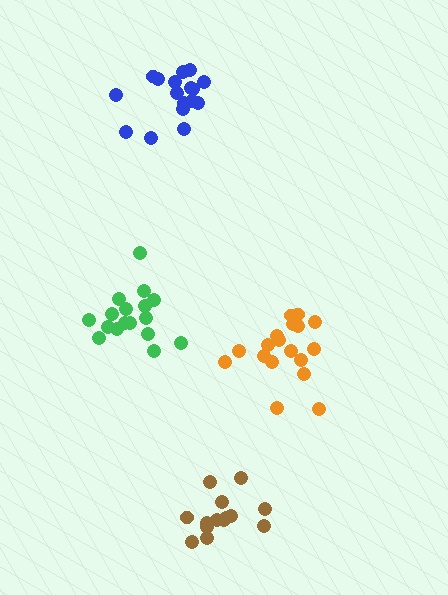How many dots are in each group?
Group 1: 14 dots, Group 2: 17 dots, Group 3: 18 dots, Group 4: 17 dots (66 total).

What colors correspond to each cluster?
The clusters are colored: brown, green, orange, blue.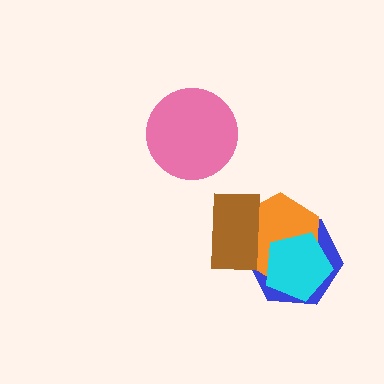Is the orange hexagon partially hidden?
Yes, it is partially covered by another shape.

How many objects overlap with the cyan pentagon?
2 objects overlap with the cyan pentagon.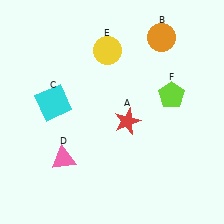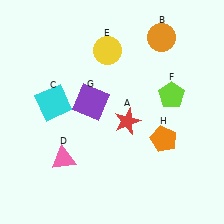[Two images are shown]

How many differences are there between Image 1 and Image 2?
There are 2 differences between the two images.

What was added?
A purple square (G), an orange pentagon (H) were added in Image 2.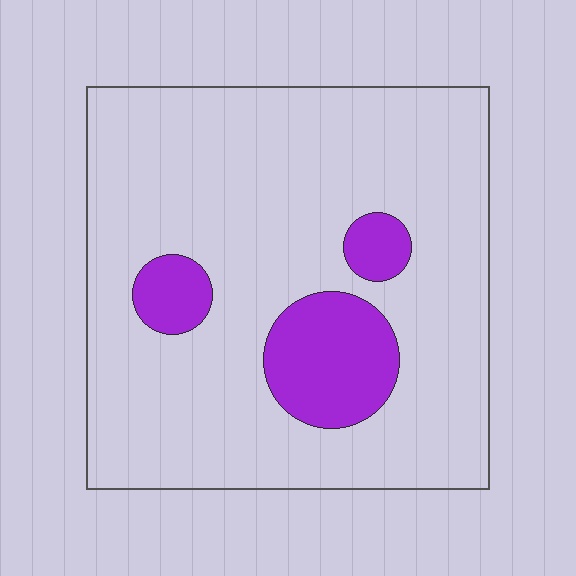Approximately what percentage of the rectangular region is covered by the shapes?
Approximately 15%.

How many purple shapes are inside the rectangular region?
3.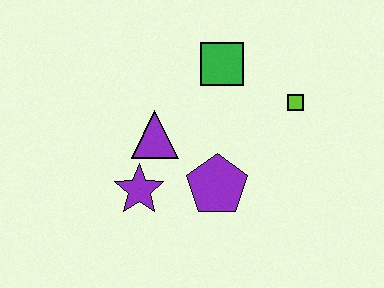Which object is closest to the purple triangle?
The purple star is closest to the purple triangle.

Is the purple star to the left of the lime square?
Yes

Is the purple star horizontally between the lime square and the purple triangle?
No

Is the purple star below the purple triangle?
Yes